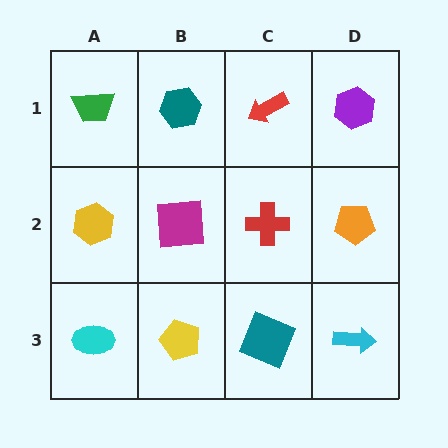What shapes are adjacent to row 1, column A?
A yellow hexagon (row 2, column A), a teal hexagon (row 1, column B).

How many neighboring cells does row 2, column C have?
4.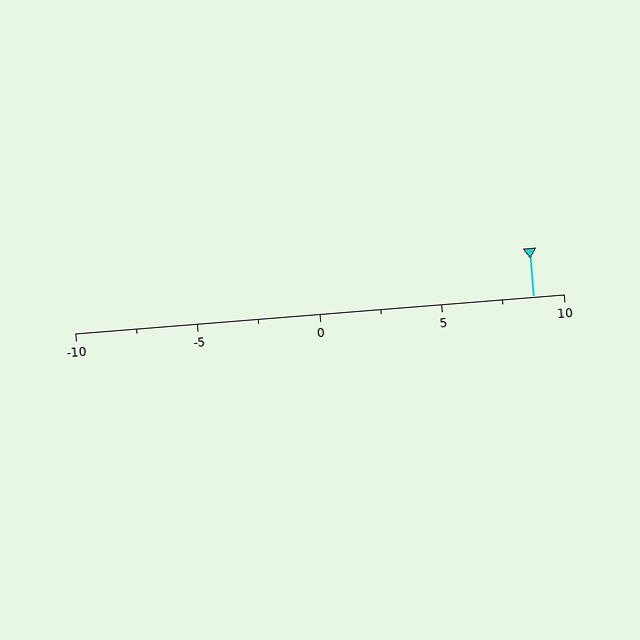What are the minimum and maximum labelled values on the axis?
The axis runs from -10 to 10.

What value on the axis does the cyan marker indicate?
The marker indicates approximately 8.8.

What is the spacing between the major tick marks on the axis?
The major ticks are spaced 5 apart.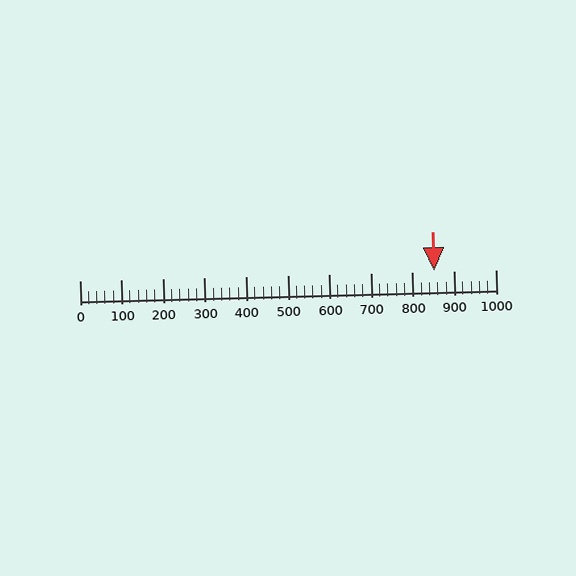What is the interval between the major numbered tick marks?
The major tick marks are spaced 100 units apart.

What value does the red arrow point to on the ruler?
The red arrow points to approximately 853.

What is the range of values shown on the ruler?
The ruler shows values from 0 to 1000.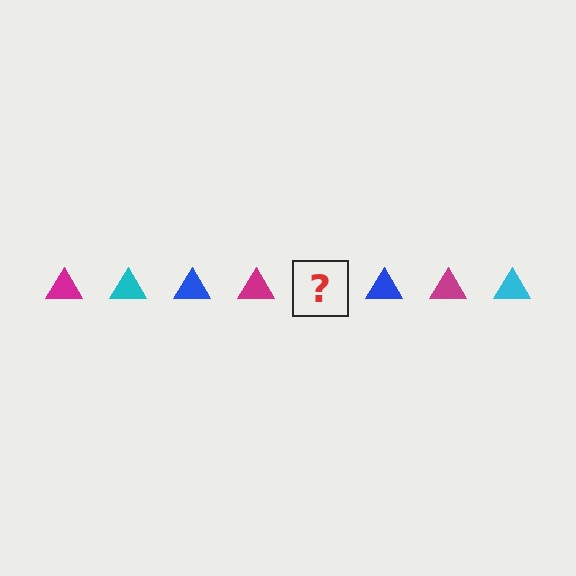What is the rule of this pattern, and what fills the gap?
The rule is that the pattern cycles through magenta, cyan, blue triangles. The gap should be filled with a cyan triangle.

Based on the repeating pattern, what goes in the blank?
The blank should be a cyan triangle.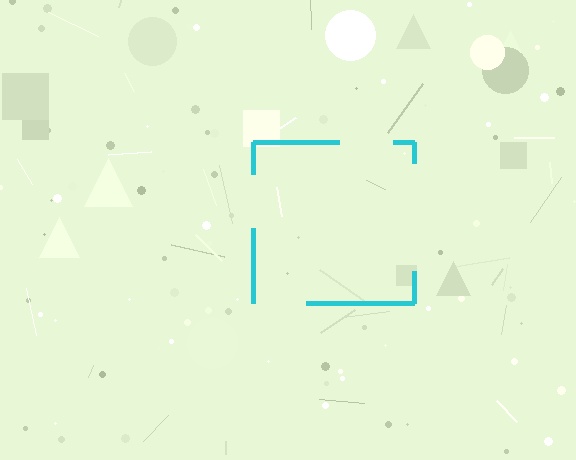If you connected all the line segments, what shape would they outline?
They would outline a square.